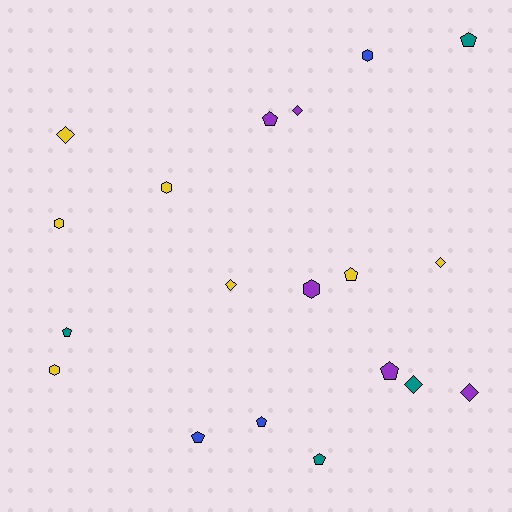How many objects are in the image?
There are 19 objects.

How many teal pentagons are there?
There are 3 teal pentagons.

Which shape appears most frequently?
Pentagon, with 8 objects.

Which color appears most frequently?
Yellow, with 7 objects.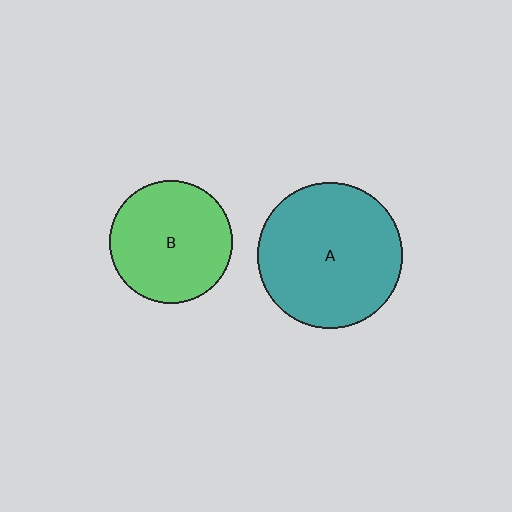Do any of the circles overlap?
No, none of the circles overlap.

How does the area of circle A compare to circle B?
Approximately 1.4 times.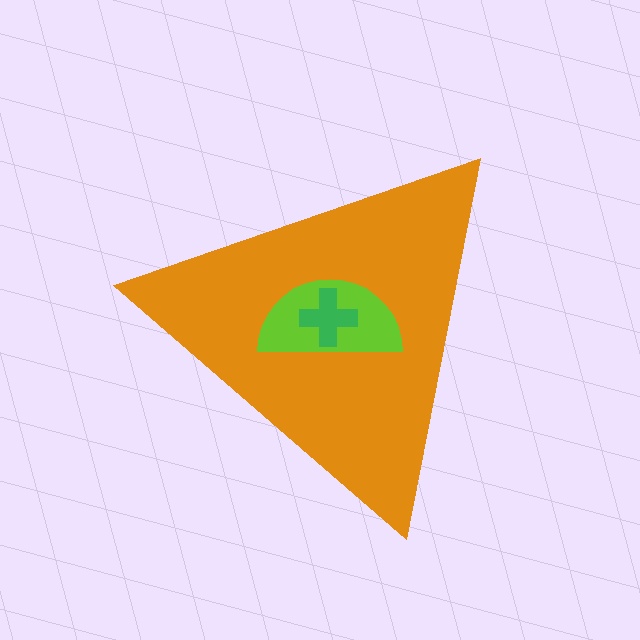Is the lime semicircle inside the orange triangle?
Yes.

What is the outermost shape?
The orange triangle.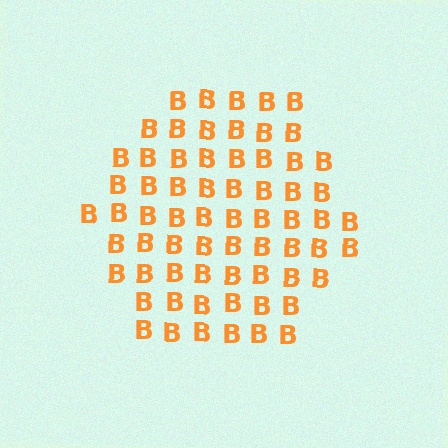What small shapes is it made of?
It is made of small letter B's.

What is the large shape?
The large shape is a hexagon.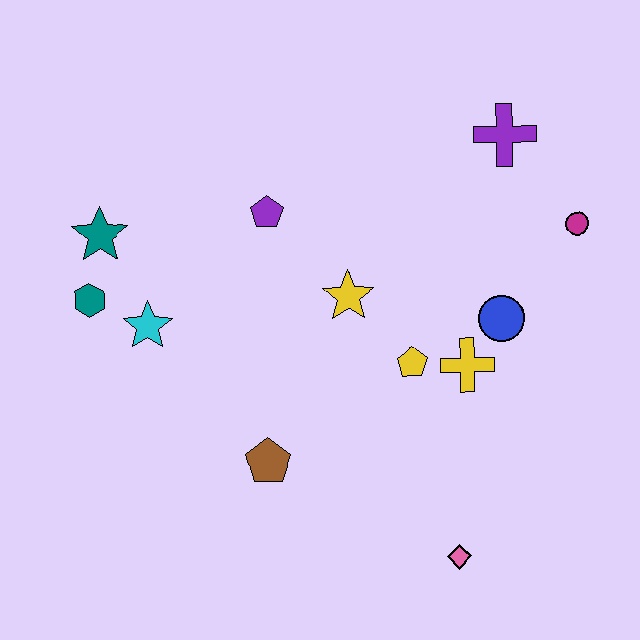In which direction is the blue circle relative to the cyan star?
The blue circle is to the right of the cyan star.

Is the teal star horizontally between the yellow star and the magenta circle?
No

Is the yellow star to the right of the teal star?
Yes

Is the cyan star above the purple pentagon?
No